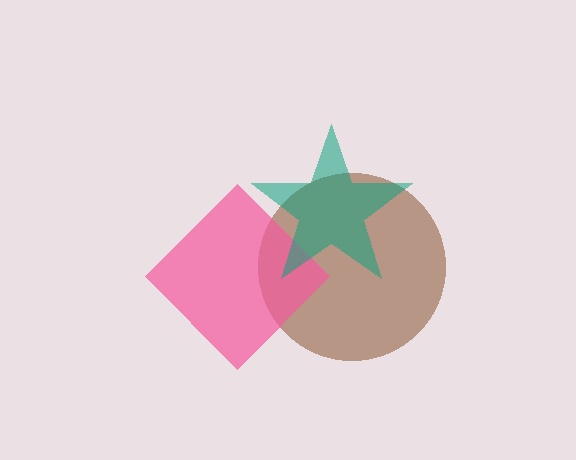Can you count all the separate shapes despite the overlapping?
Yes, there are 3 separate shapes.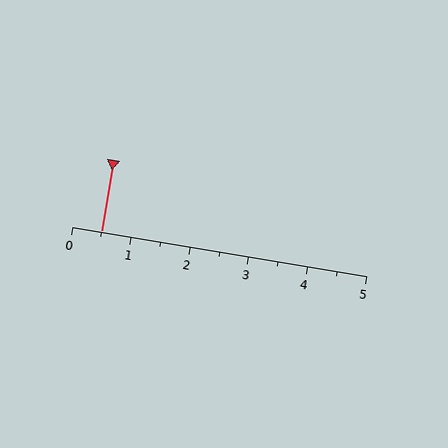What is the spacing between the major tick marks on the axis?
The major ticks are spaced 1 apart.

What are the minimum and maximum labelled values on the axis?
The axis runs from 0 to 5.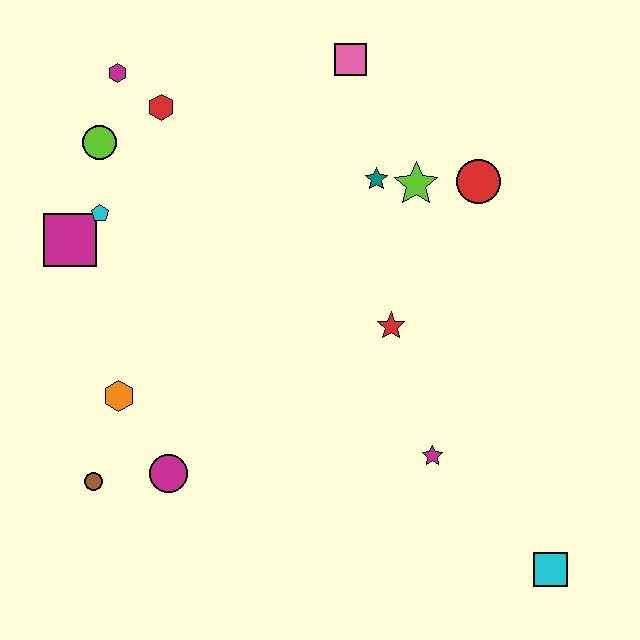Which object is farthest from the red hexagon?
The cyan square is farthest from the red hexagon.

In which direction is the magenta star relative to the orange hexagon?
The magenta star is to the right of the orange hexagon.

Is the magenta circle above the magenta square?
No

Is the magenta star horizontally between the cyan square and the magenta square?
Yes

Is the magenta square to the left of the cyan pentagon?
Yes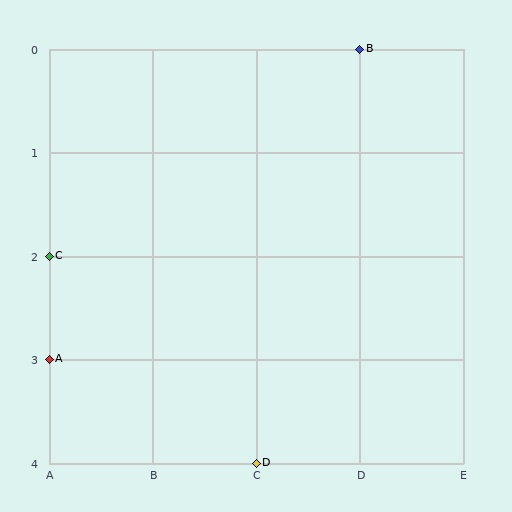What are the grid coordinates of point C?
Point C is at grid coordinates (A, 2).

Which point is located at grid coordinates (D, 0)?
Point B is at (D, 0).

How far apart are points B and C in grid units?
Points B and C are 3 columns and 2 rows apart (about 3.6 grid units diagonally).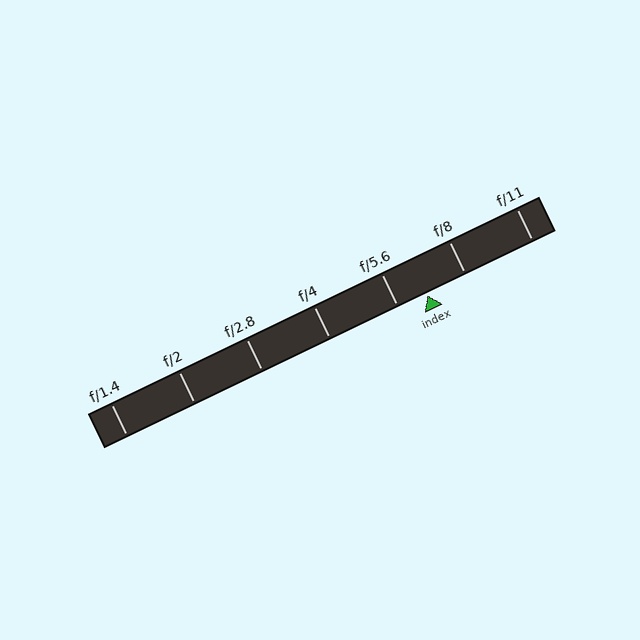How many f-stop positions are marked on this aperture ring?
There are 7 f-stop positions marked.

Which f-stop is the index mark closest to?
The index mark is closest to f/5.6.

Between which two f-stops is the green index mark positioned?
The index mark is between f/5.6 and f/8.